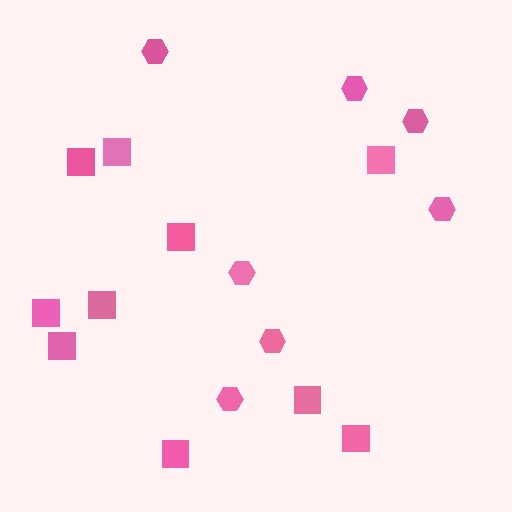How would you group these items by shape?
There are 2 groups: one group of squares (10) and one group of hexagons (7).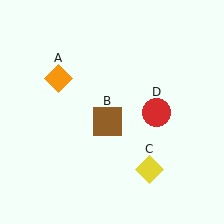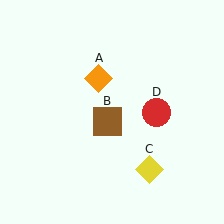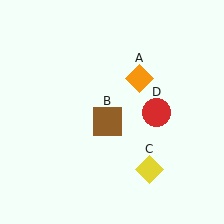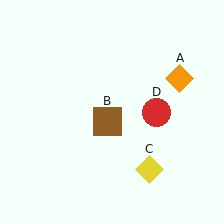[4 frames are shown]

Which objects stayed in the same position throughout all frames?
Brown square (object B) and yellow diamond (object C) and red circle (object D) remained stationary.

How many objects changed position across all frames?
1 object changed position: orange diamond (object A).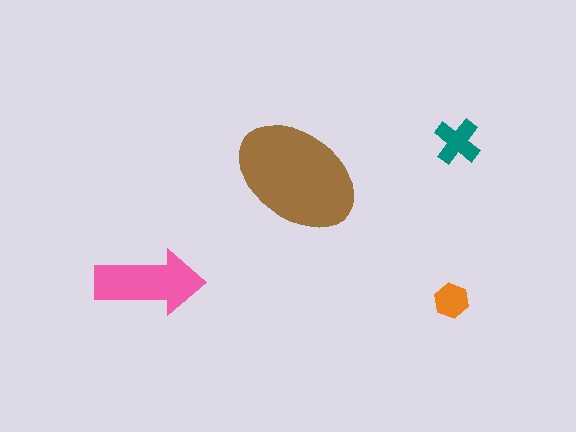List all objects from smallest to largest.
The orange hexagon, the teal cross, the pink arrow, the brown ellipse.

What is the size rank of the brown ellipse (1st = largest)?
1st.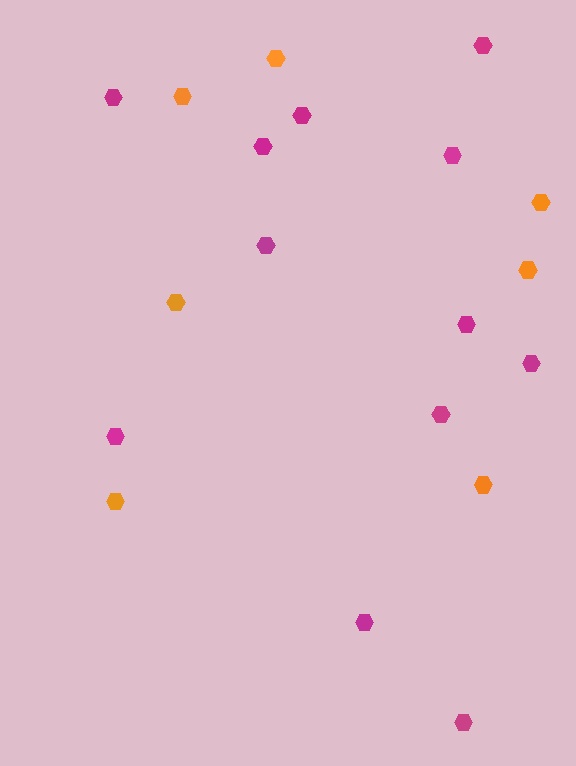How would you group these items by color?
There are 2 groups: one group of magenta hexagons (12) and one group of orange hexagons (7).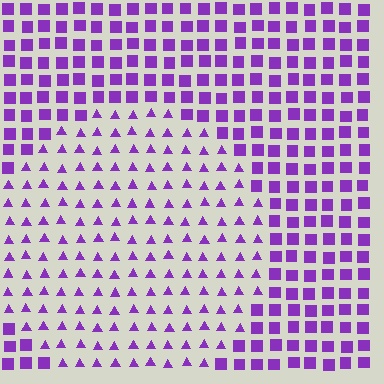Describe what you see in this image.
The image is filled with small purple elements arranged in a uniform grid. A circle-shaped region contains triangles, while the surrounding area contains squares. The boundary is defined purely by the change in element shape.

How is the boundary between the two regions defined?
The boundary is defined by a change in element shape: triangles inside vs. squares outside. All elements share the same color and spacing.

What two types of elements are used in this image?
The image uses triangles inside the circle region and squares outside it.